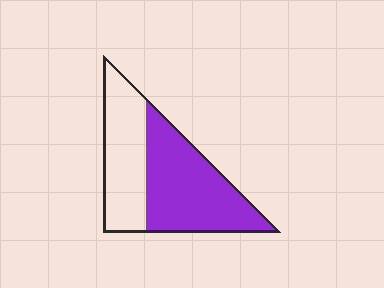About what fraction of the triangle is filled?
About three fifths (3/5).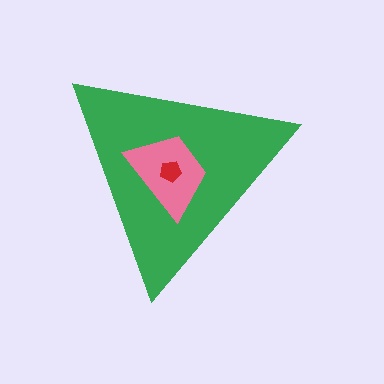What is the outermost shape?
The green triangle.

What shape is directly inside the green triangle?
The pink trapezoid.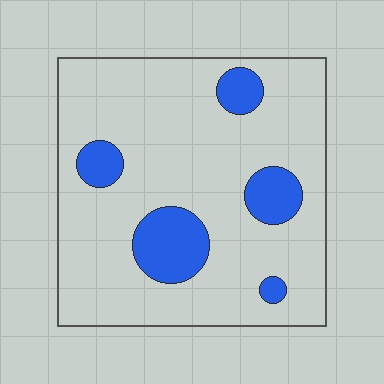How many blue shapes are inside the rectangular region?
5.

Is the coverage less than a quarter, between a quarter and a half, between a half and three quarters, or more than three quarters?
Less than a quarter.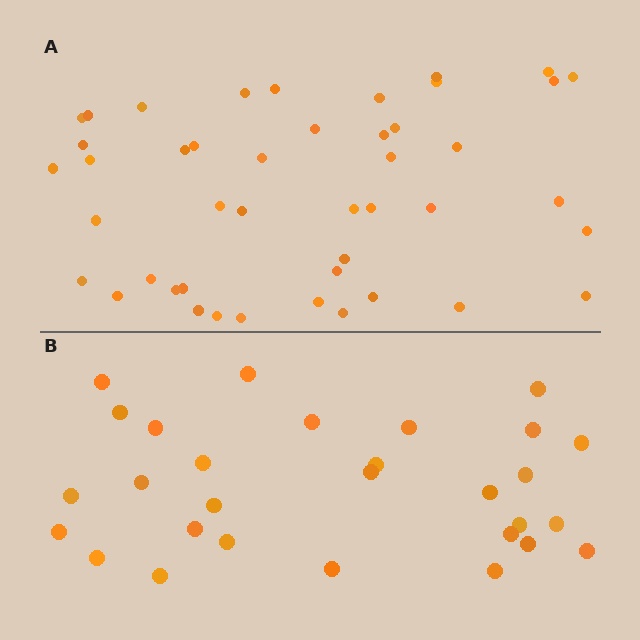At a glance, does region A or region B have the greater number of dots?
Region A (the top region) has more dots.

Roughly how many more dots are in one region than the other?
Region A has approximately 15 more dots than region B.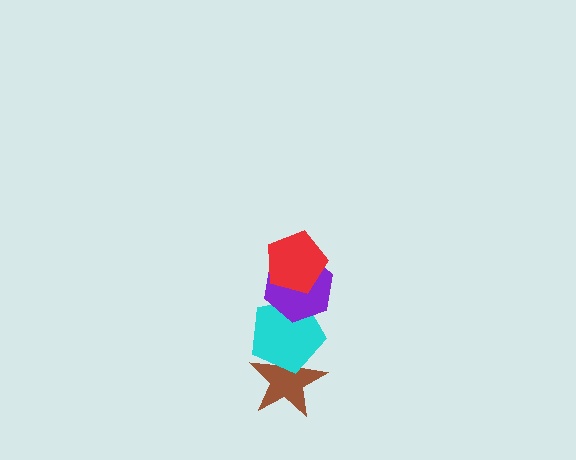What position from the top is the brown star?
The brown star is 4th from the top.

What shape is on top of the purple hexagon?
The red pentagon is on top of the purple hexagon.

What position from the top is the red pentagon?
The red pentagon is 1st from the top.